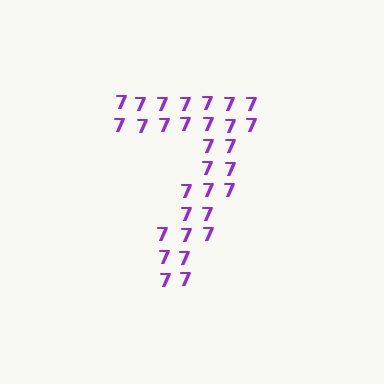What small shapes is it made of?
It is made of small digit 7's.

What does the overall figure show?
The overall figure shows the digit 7.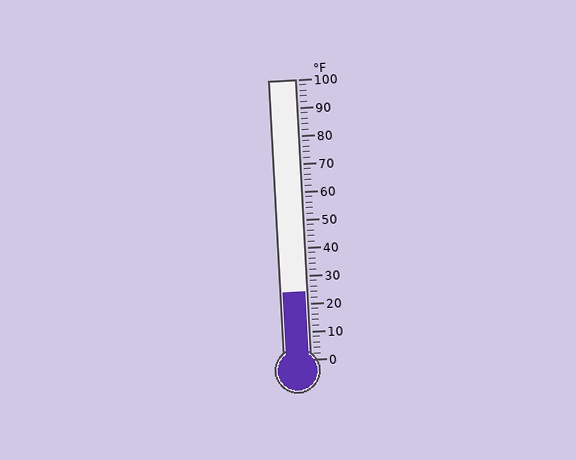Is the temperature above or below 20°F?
The temperature is above 20°F.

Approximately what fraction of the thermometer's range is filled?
The thermometer is filled to approximately 25% of its range.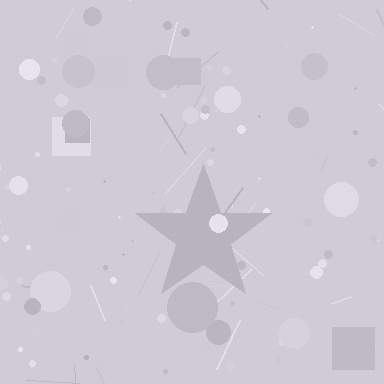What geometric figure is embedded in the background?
A star is embedded in the background.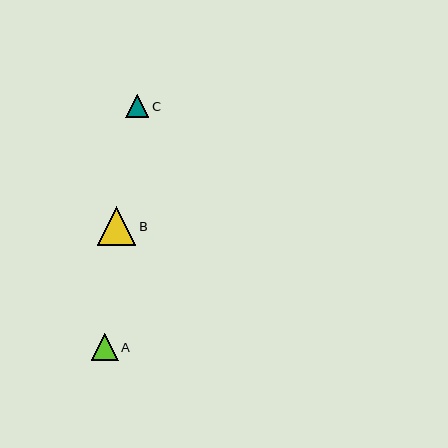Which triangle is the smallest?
Triangle C is the smallest with a size of approximately 23 pixels.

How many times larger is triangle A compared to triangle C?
Triangle A is approximately 1.2 times the size of triangle C.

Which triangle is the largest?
Triangle B is the largest with a size of approximately 38 pixels.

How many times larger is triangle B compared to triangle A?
Triangle B is approximately 1.4 times the size of triangle A.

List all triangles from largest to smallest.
From largest to smallest: B, A, C.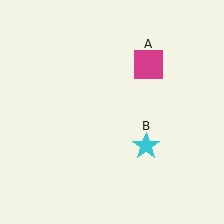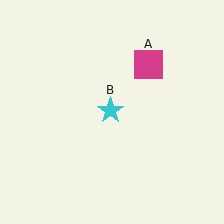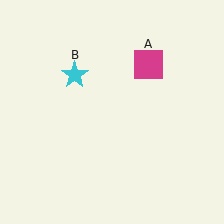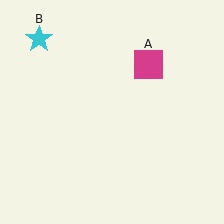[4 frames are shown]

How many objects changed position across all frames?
1 object changed position: cyan star (object B).